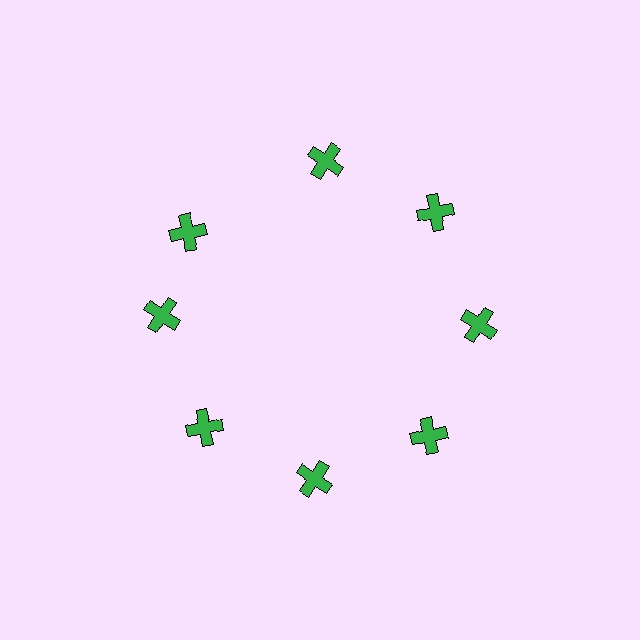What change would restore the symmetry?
The symmetry would be restored by rotating it back into even spacing with its neighbors so that all 8 crosses sit at equal angles and equal distance from the center.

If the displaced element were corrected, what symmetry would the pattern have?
It would have 8-fold rotational symmetry — the pattern would map onto itself every 45 degrees.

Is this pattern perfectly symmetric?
No. The 8 green crosses are arranged in a ring, but one element near the 10 o'clock position is rotated out of alignment along the ring, breaking the 8-fold rotational symmetry.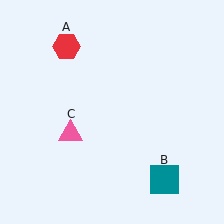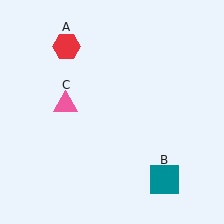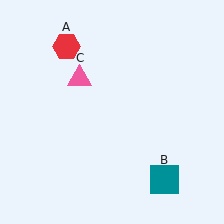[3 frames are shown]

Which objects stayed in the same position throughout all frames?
Red hexagon (object A) and teal square (object B) remained stationary.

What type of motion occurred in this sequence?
The pink triangle (object C) rotated clockwise around the center of the scene.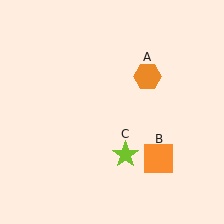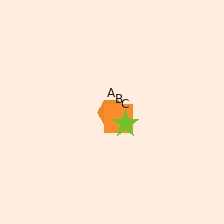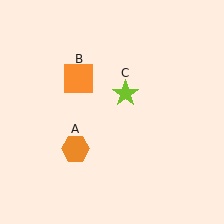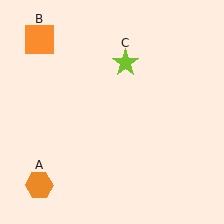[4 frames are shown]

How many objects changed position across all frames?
3 objects changed position: orange hexagon (object A), orange square (object B), lime star (object C).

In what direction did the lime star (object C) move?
The lime star (object C) moved up.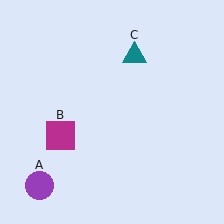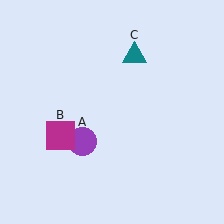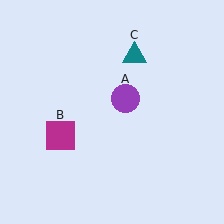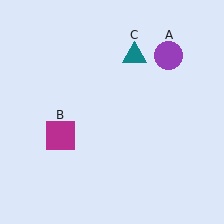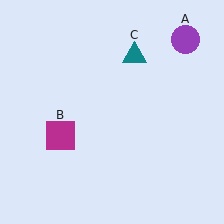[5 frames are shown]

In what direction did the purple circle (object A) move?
The purple circle (object A) moved up and to the right.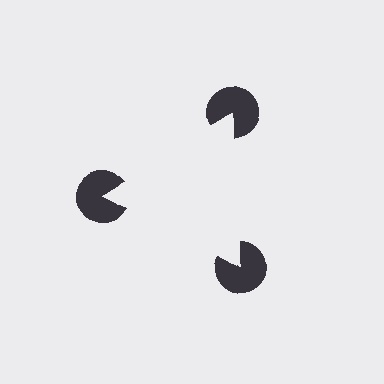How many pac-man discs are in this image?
There are 3 — one at each vertex of the illusory triangle.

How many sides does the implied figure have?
3 sides.